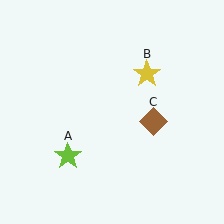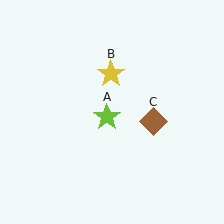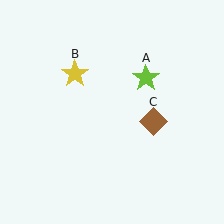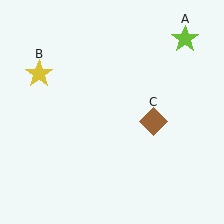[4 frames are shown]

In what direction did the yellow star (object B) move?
The yellow star (object B) moved left.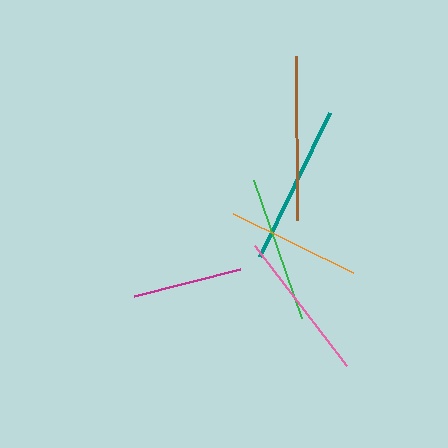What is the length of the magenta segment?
The magenta segment is approximately 109 pixels long.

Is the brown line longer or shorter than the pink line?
The brown line is longer than the pink line.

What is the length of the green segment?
The green segment is approximately 147 pixels long.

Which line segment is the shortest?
The magenta line is the shortest at approximately 109 pixels.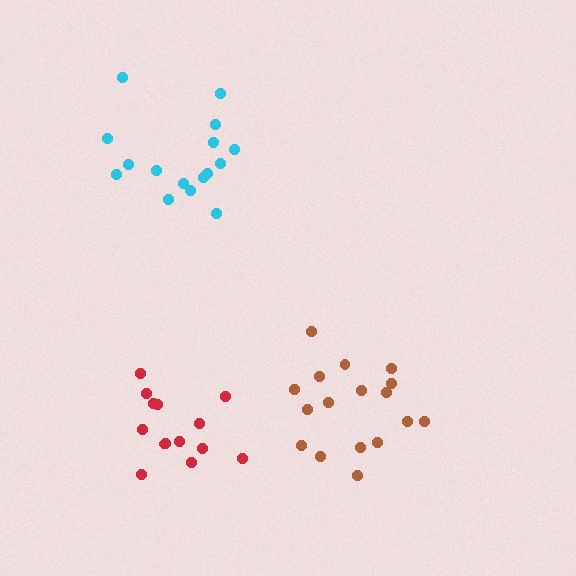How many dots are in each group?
Group 1: 17 dots, Group 2: 16 dots, Group 3: 14 dots (47 total).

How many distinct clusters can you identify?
There are 3 distinct clusters.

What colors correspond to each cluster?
The clusters are colored: brown, cyan, red.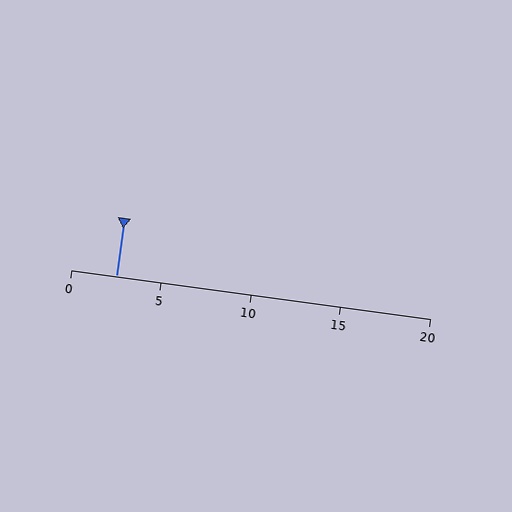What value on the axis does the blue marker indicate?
The marker indicates approximately 2.5.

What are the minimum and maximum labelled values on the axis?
The axis runs from 0 to 20.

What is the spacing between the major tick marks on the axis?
The major ticks are spaced 5 apart.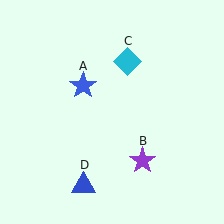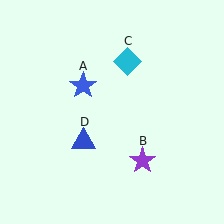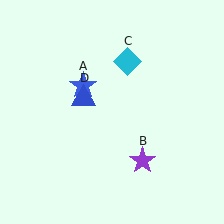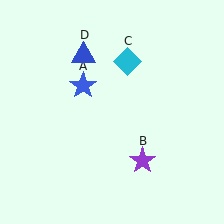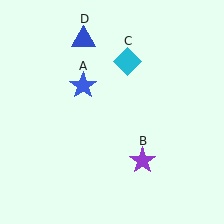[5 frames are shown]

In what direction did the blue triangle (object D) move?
The blue triangle (object D) moved up.